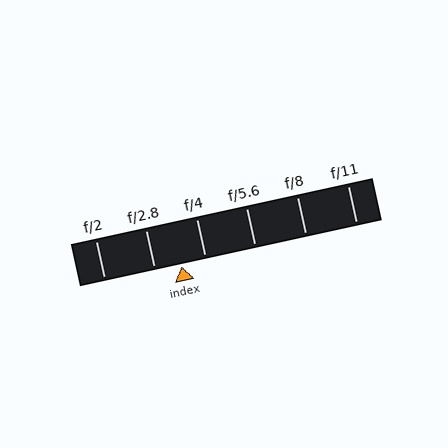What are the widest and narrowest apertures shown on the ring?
The widest aperture shown is f/2 and the narrowest is f/11.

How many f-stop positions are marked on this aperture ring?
There are 6 f-stop positions marked.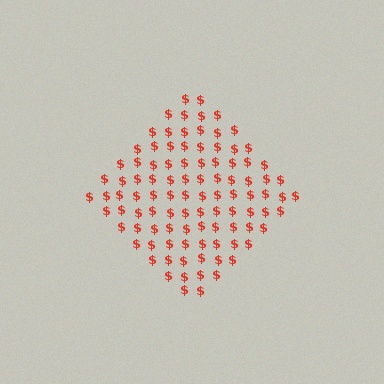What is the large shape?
The large shape is a diamond.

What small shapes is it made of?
It is made of small dollar signs.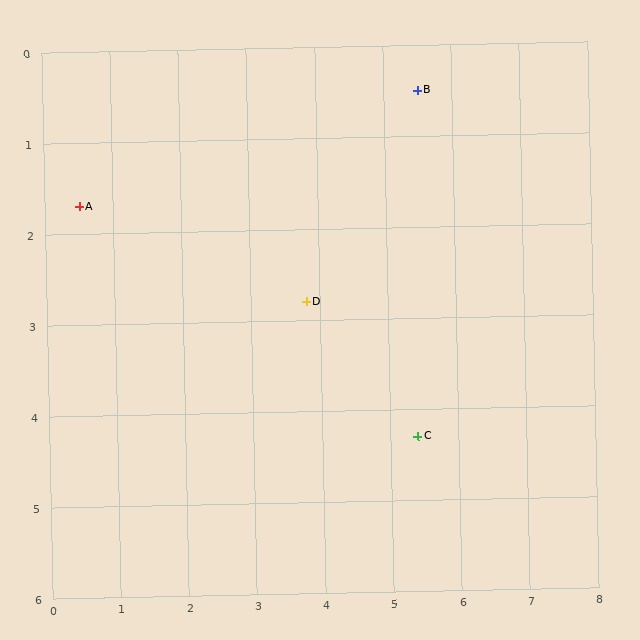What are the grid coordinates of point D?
Point D is at approximately (3.8, 2.8).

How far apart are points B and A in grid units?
Points B and A are about 5.1 grid units apart.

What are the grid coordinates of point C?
Point C is at approximately (5.4, 4.3).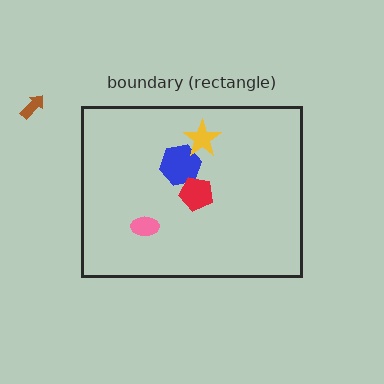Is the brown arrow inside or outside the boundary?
Outside.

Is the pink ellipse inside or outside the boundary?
Inside.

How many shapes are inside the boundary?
4 inside, 1 outside.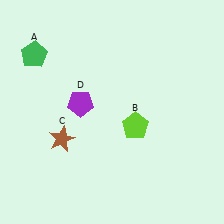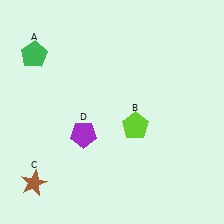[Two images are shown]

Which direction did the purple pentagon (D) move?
The purple pentagon (D) moved down.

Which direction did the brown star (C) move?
The brown star (C) moved down.